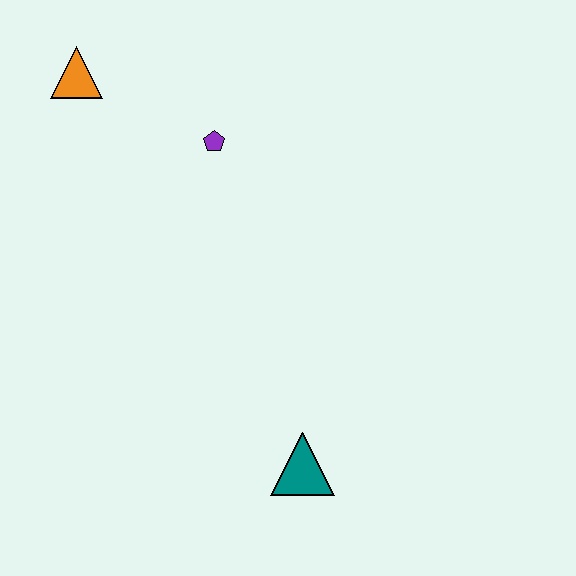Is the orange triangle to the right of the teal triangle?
No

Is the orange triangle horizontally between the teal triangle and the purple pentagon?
No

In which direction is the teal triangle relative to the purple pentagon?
The teal triangle is below the purple pentagon.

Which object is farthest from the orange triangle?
The teal triangle is farthest from the orange triangle.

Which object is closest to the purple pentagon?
The orange triangle is closest to the purple pentagon.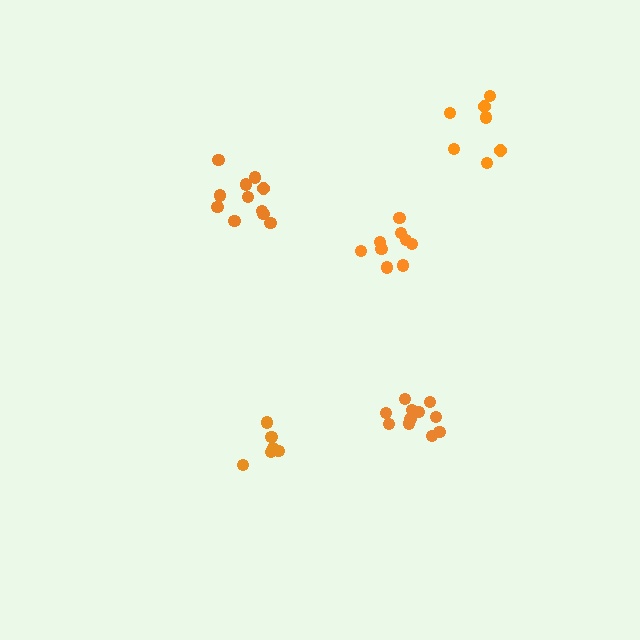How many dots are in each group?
Group 1: 6 dots, Group 2: 11 dots, Group 3: 11 dots, Group 4: 9 dots, Group 5: 7 dots (44 total).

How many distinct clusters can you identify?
There are 5 distinct clusters.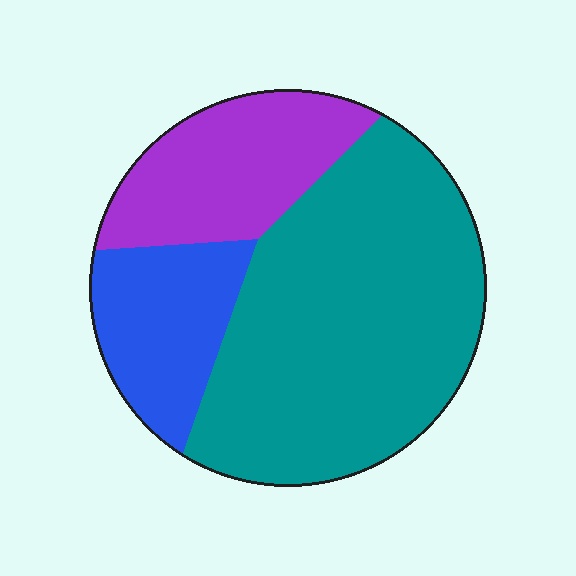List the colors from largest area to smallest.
From largest to smallest: teal, purple, blue.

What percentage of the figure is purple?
Purple takes up between a sixth and a third of the figure.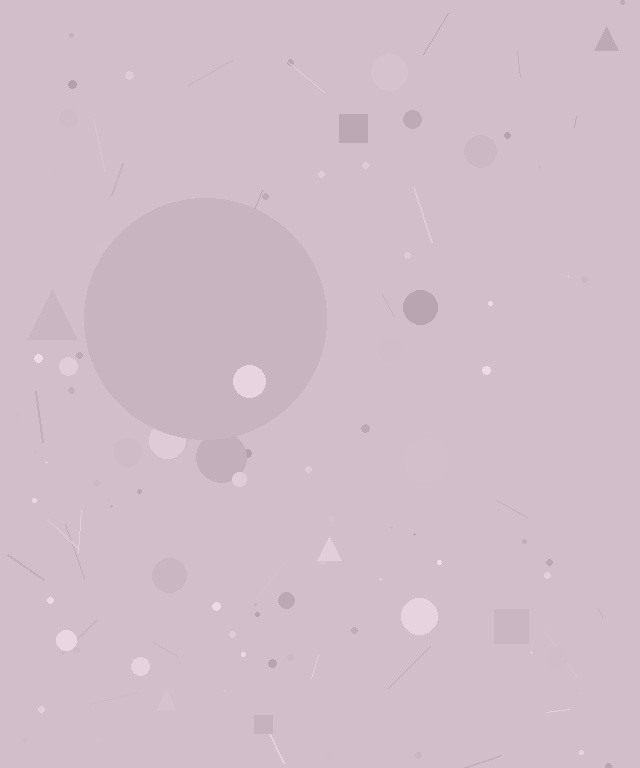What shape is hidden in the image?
A circle is hidden in the image.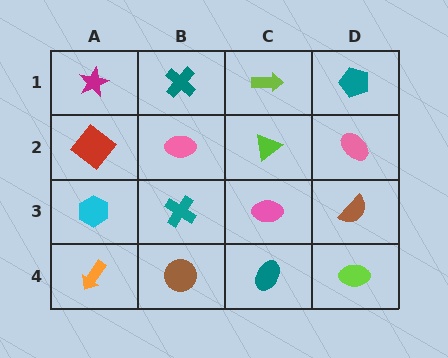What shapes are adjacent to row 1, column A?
A red diamond (row 2, column A), a teal cross (row 1, column B).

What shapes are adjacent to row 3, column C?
A lime triangle (row 2, column C), a teal ellipse (row 4, column C), a teal cross (row 3, column B), a brown semicircle (row 3, column D).